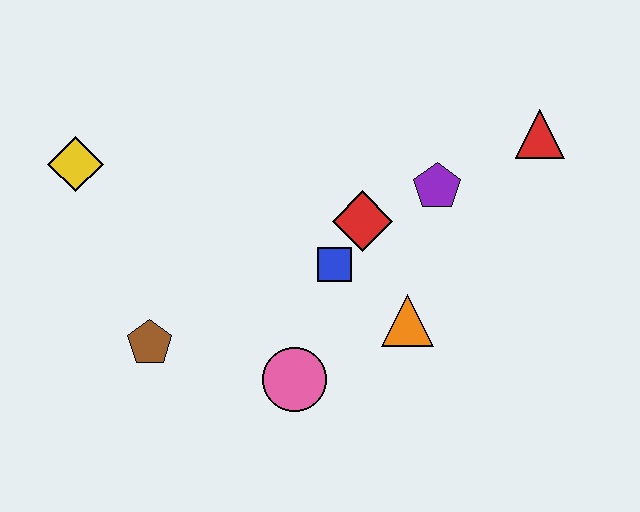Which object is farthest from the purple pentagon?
The yellow diamond is farthest from the purple pentagon.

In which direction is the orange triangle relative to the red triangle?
The orange triangle is below the red triangle.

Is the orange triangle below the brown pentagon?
No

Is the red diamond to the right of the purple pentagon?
No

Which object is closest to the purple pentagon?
The red diamond is closest to the purple pentagon.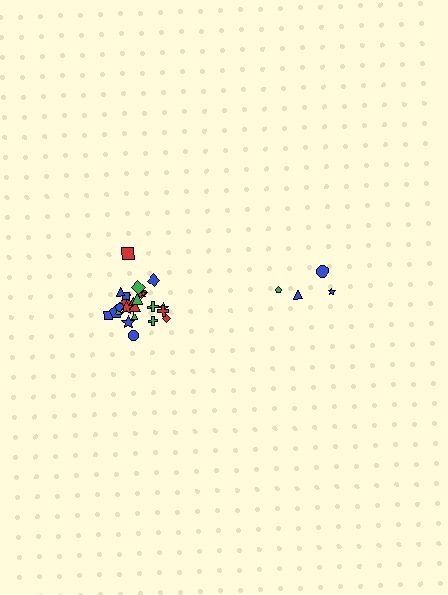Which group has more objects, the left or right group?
The left group.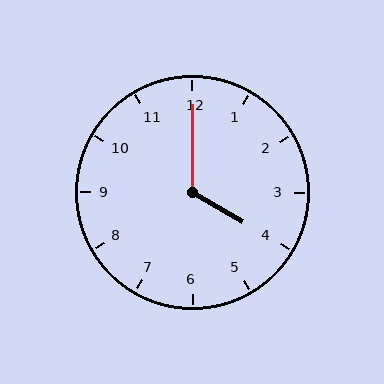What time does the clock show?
4:00.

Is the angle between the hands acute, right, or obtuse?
It is obtuse.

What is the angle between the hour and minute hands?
Approximately 120 degrees.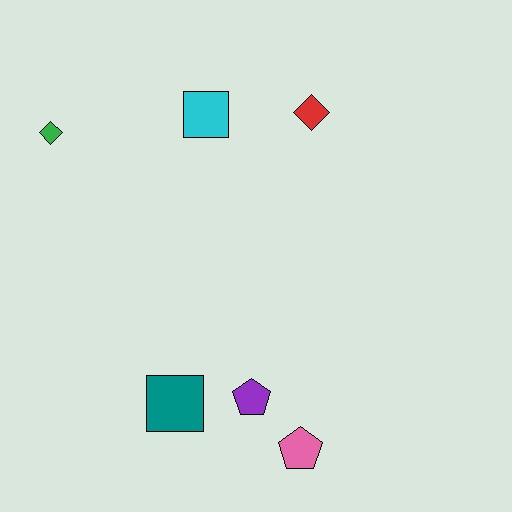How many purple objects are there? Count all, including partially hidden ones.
There is 1 purple object.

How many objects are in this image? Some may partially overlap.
There are 6 objects.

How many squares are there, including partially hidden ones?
There are 2 squares.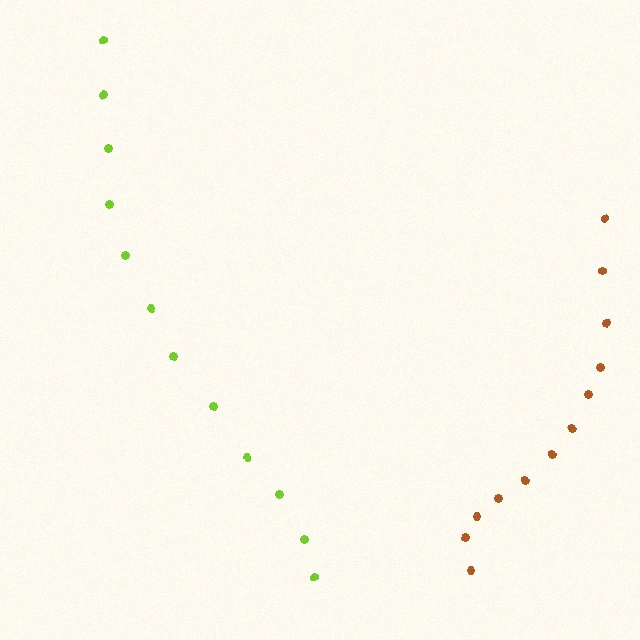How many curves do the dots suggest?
There are 2 distinct paths.